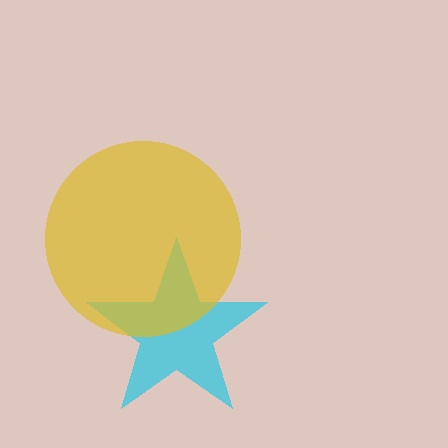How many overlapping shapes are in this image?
There are 2 overlapping shapes in the image.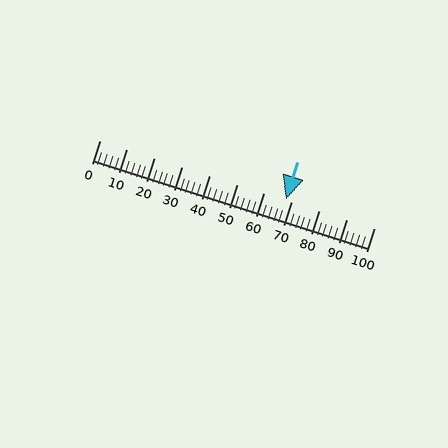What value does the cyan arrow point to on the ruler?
The cyan arrow points to approximately 68.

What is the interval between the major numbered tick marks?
The major tick marks are spaced 10 units apart.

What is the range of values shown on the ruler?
The ruler shows values from 0 to 100.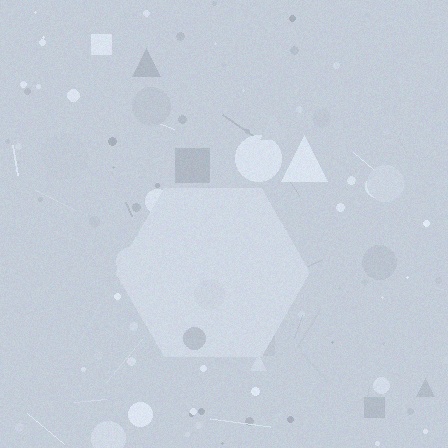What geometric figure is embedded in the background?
A hexagon is embedded in the background.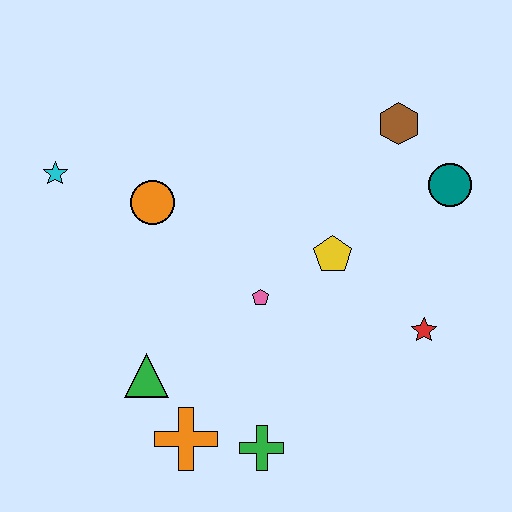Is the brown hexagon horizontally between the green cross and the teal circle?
Yes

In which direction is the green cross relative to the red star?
The green cross is to the left of the red star.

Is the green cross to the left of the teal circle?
Yes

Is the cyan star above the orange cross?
Yes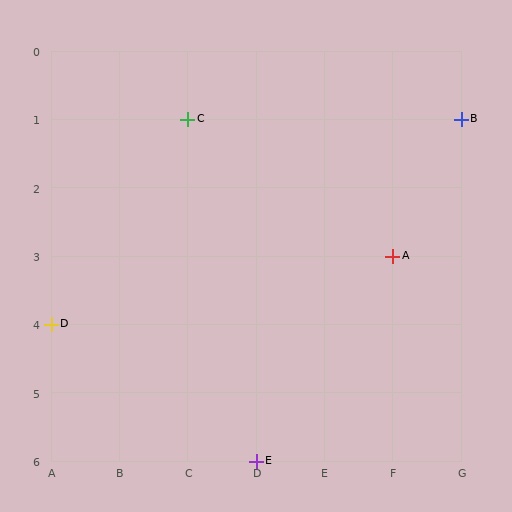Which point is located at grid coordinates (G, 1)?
Point B is at (G, 1).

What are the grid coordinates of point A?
Point A is at grid coordinates (F, 3).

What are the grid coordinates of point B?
Point B is at grid coordinates (G, 1).